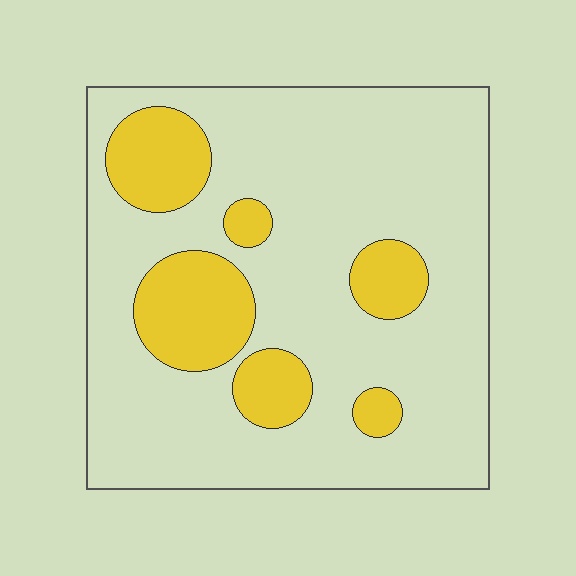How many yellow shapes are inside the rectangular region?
6.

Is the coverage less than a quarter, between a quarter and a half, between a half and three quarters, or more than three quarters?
Less than a quarter.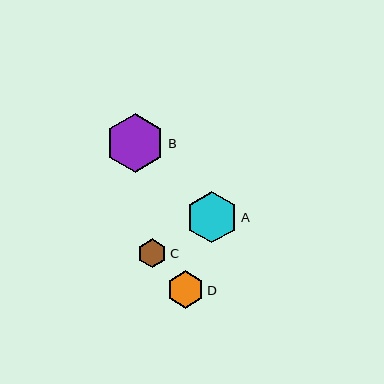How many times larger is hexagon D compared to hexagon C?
Hexagon D is approximately 1.3 times the size of hexagon C.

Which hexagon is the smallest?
Hexagon C is the smallest with a size of approximately 29 pixels.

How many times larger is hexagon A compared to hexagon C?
Hexagon A is approximately 1.8 times the size of hexagon C.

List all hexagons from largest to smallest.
From largest to smallest: B, A, D, C.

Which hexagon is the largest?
Hexagon B is the largest with a size of approximately 59 pixels.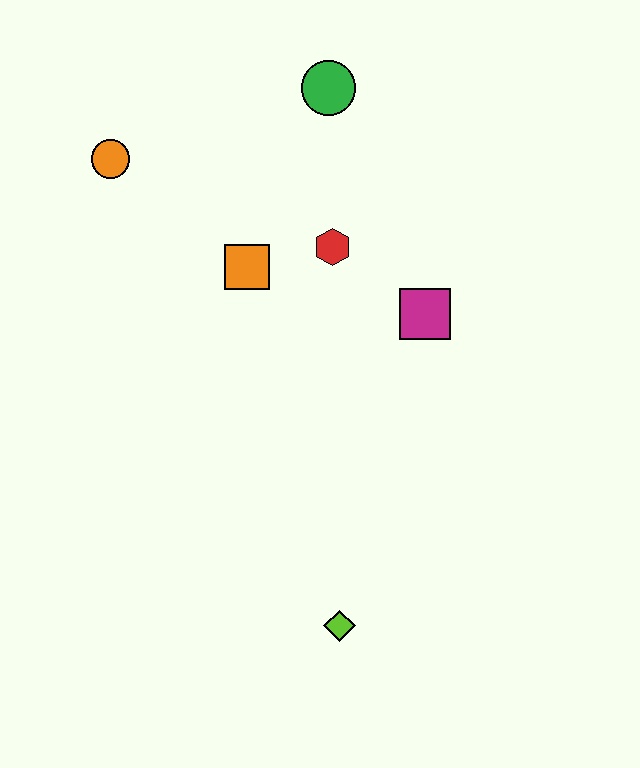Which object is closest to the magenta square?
The red hexagon is closest to the magenta square.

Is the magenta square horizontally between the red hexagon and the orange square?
No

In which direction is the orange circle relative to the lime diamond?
The orange circle is above the lime diamond.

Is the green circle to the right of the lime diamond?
No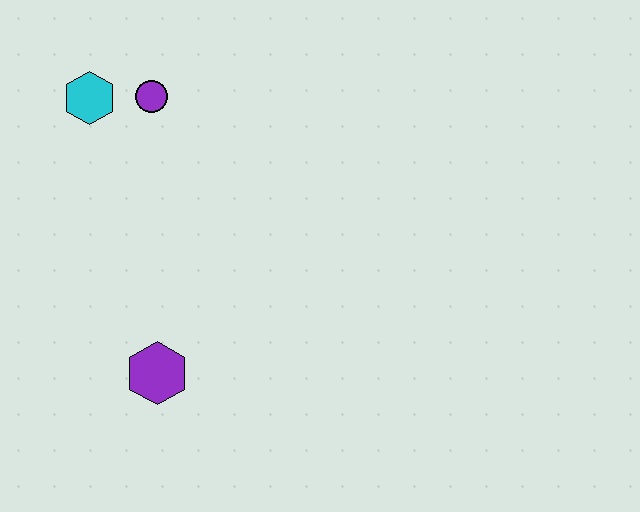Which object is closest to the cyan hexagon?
The purple circle is closest to the cyan hexagon.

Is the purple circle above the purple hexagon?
Yes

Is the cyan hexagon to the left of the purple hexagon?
Yes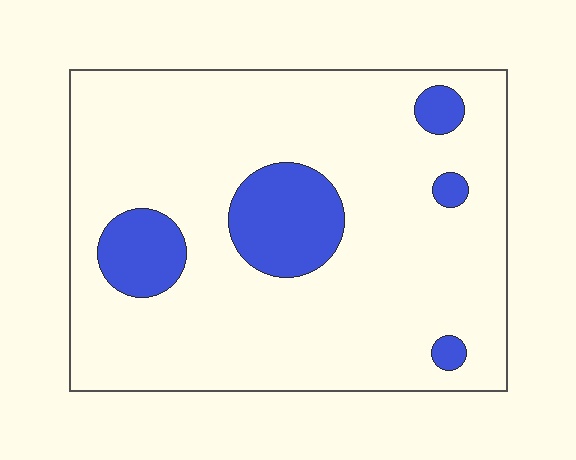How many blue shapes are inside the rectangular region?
5.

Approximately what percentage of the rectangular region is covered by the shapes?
Approximately 15%.